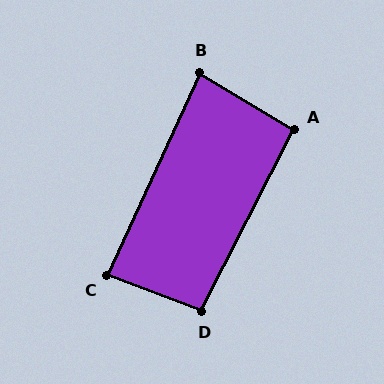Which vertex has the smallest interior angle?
B, at approximately 83 degrees.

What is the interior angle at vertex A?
Approximately 94 degrees (approximately right).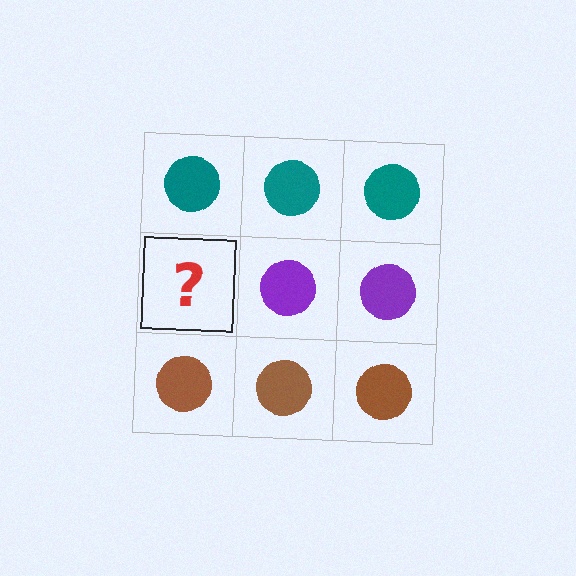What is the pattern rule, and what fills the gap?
The rule is that each row has a consistent color. The gap should be filled with a purple circle.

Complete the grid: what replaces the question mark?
The question mark should be replaced with a purple circle.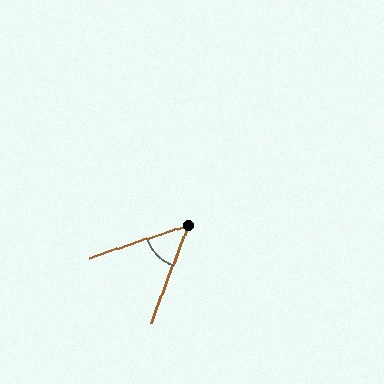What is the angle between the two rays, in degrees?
Approximately 51 degrees.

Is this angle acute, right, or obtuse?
It is acute.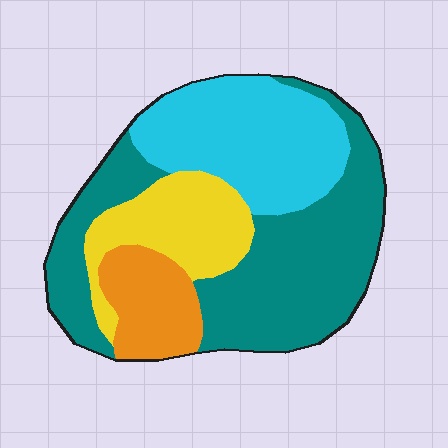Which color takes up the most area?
Teal, at roughly 45%.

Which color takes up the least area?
Orange, at roughly 10%.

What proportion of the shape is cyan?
Cyan takes up about one quarter (1/4) of the shape.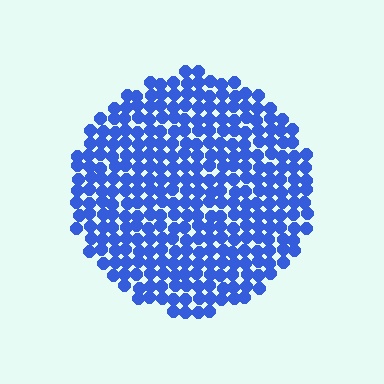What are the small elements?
The small elements are circles.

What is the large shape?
The large shape is a circle.